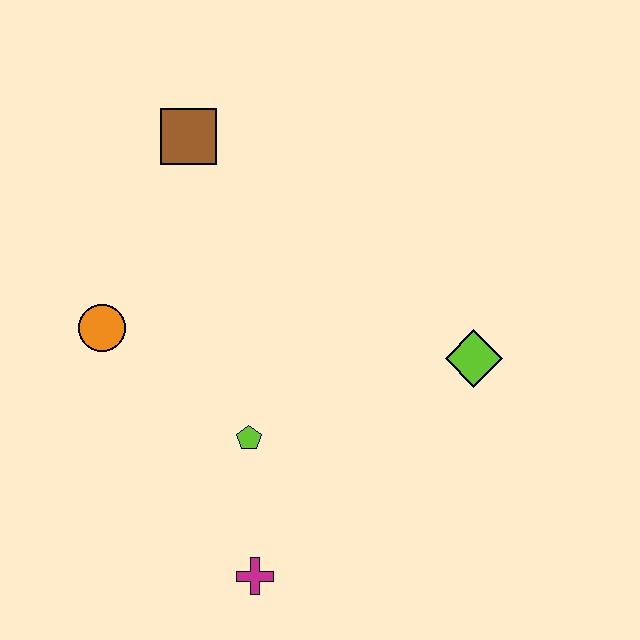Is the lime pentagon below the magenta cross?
No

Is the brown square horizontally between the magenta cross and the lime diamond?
No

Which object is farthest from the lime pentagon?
The brown square is farthest from the lime pentagon.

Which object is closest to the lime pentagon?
The magenta cross is closest to the lime pentagon.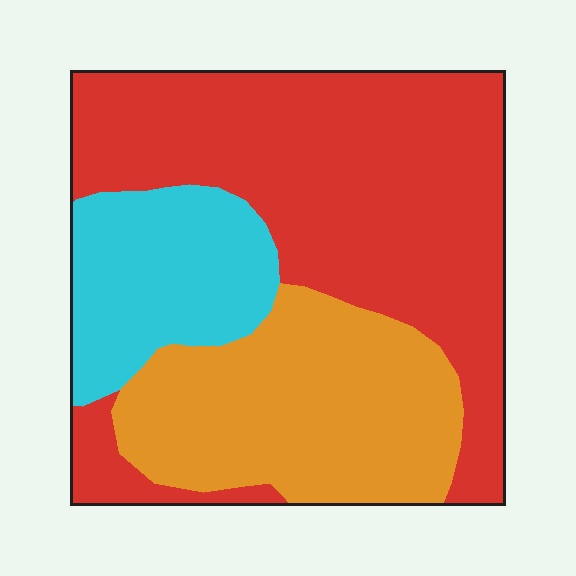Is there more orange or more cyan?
Orange.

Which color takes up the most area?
Red, at roughly 50%.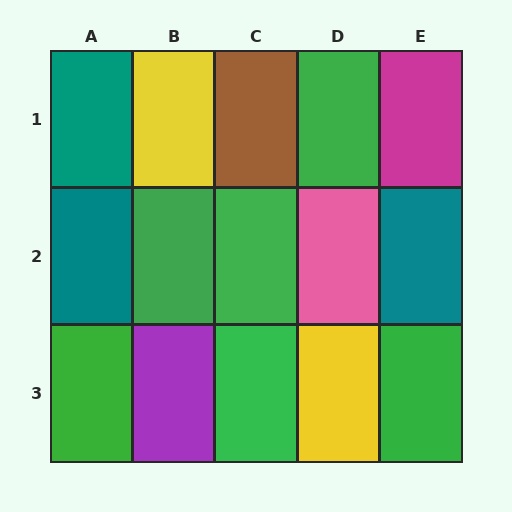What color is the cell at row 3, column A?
Green.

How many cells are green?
6 cells are green.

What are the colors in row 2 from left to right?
Teal, green, green, pink, teal.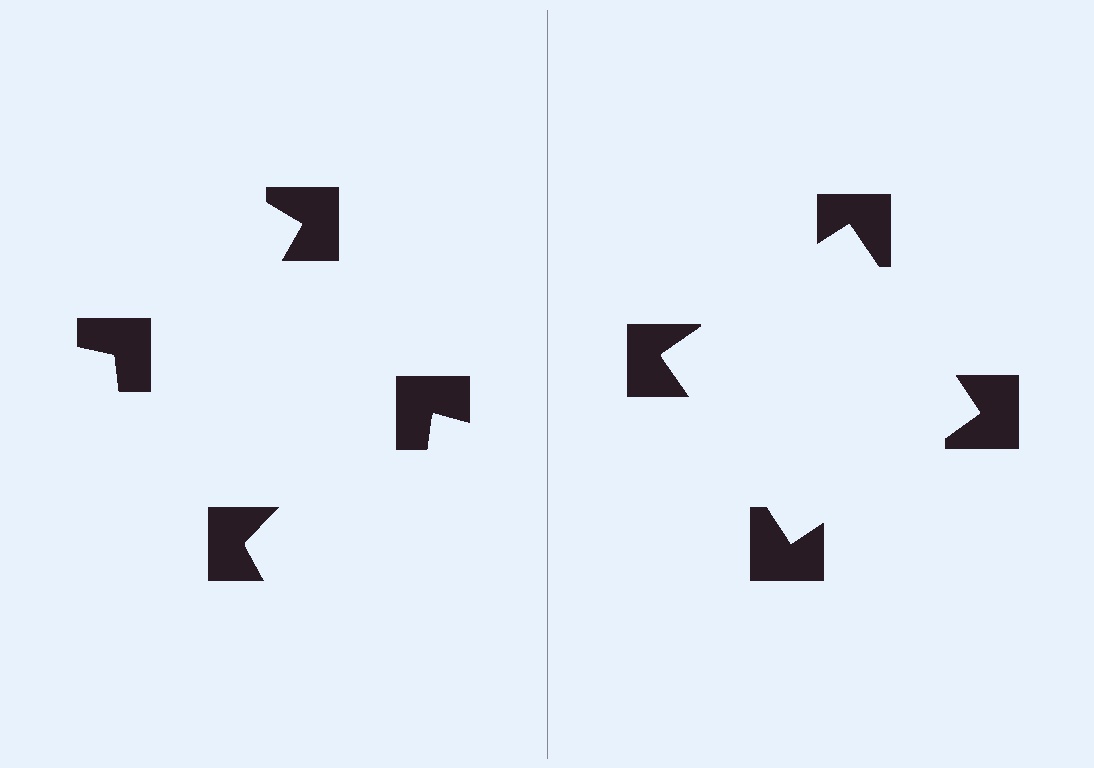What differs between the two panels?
The notched squares are positioned identically on both sides; only the wedge orientations differ. On the right they align to a square; on the left they are misaligned.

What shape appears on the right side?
An illusory square.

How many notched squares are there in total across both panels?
8 — 4 on each side.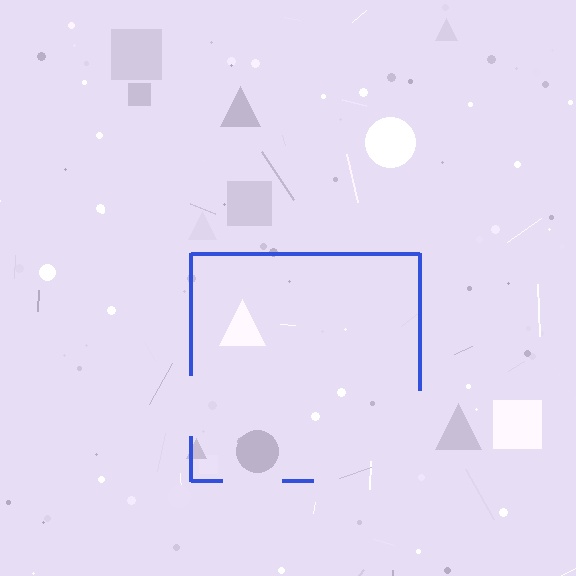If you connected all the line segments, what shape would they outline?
They would outline a square.